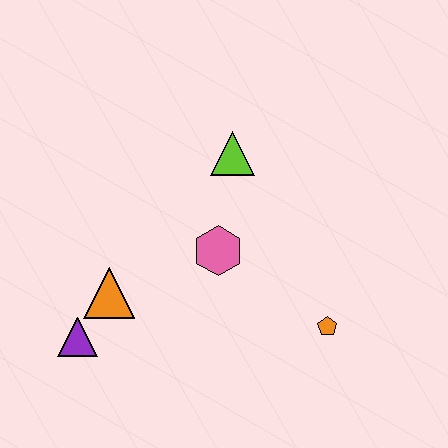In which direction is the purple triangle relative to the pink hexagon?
The purple triangle is to the left of the pink hexagon.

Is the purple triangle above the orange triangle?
No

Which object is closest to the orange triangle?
The purple triangle is closest to the orange triangle.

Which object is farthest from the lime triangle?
The purple triangle is farthest from the lime triangle.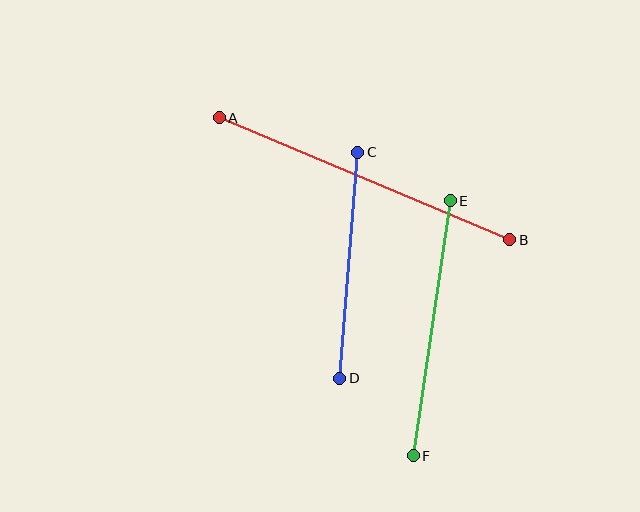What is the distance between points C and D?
The distance is approximately 226 pixels.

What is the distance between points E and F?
The distance is approximately 258 pixels.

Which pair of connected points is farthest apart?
Points A and B are farthest apart.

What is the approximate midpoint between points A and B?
The midpoint is at approximately (364, 179) pixels.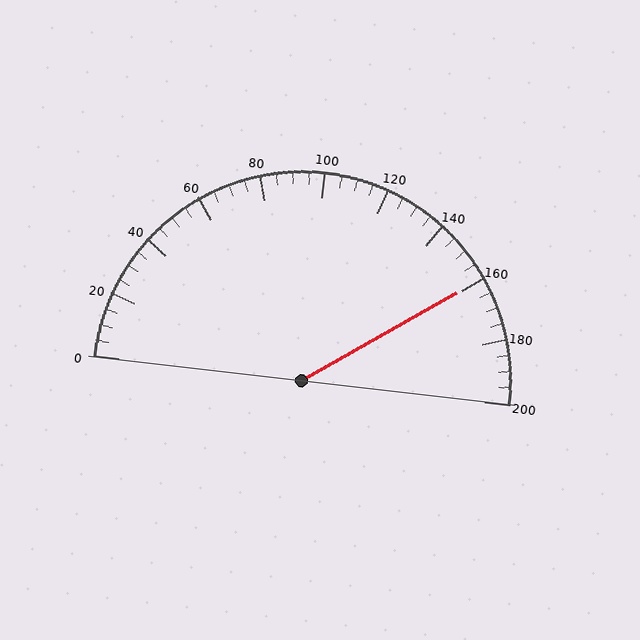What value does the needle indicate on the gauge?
The needle indicates approximately 160.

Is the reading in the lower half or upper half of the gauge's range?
The reading is in the upper half of the range (0 to 200).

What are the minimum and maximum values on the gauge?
The gauge ranges from 0 to 200.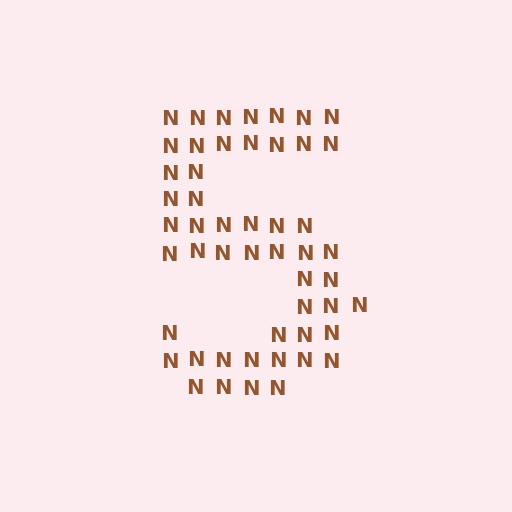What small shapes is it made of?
It is made of small letter N's.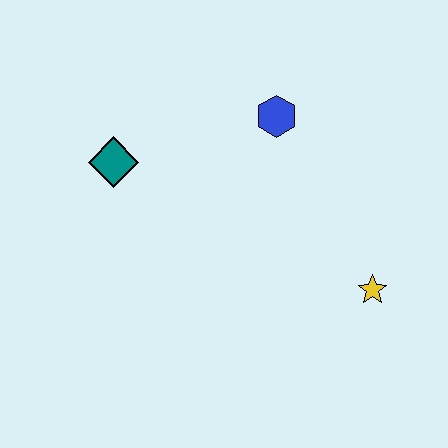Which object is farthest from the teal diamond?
The yellow star is farthest from the teal diamond.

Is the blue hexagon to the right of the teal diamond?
Yes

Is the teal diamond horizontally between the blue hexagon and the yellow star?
No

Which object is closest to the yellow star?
The blue hexagon is closest to the yellow star.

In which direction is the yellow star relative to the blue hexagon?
The yellow star is below the blue hexagon.